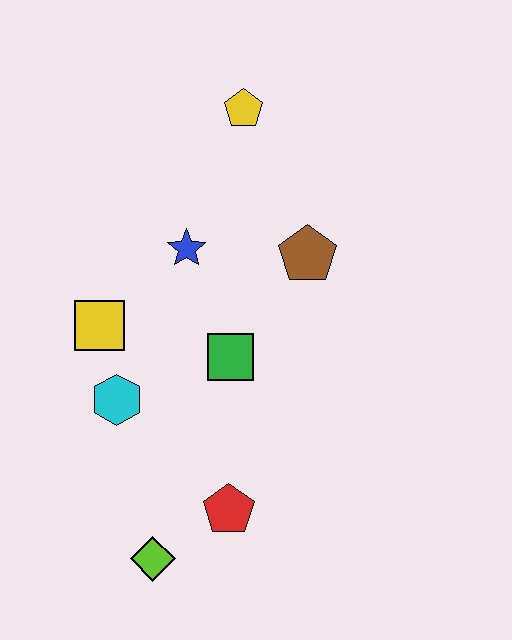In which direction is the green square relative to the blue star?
The green square is below the blue star.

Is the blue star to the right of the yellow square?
Yes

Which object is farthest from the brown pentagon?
The lime diamond is farthest from the brown pentagon.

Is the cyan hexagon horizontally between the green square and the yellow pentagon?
No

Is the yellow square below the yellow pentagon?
Yes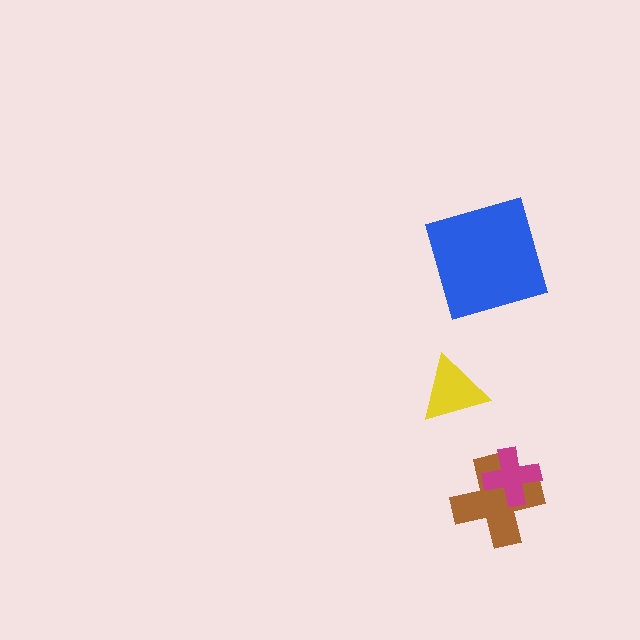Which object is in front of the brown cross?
The magenta cross is in front of the brown cross.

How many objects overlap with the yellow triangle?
0 objects overlap with the yellow triangle.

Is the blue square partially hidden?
No, no other shape covers it.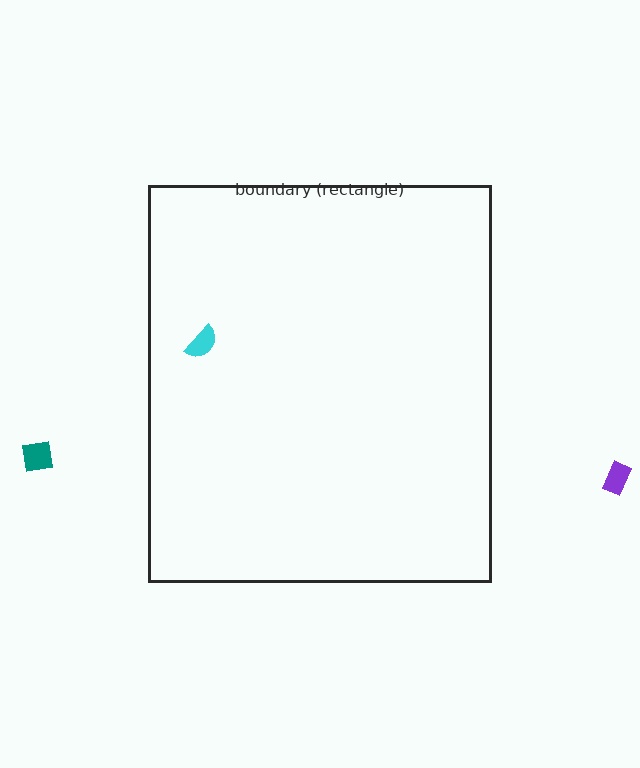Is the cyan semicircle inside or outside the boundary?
Inside.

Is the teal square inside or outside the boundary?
Outside.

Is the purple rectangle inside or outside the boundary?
Outside.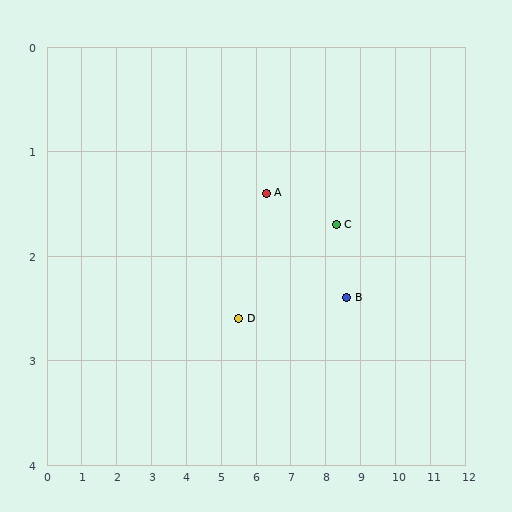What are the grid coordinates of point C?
Point C is at approximately (8.3, 1.7).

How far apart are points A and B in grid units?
Points A and B are about 2.5 grid units apart.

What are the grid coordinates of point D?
Point D is at approximately (5.5, 2.6).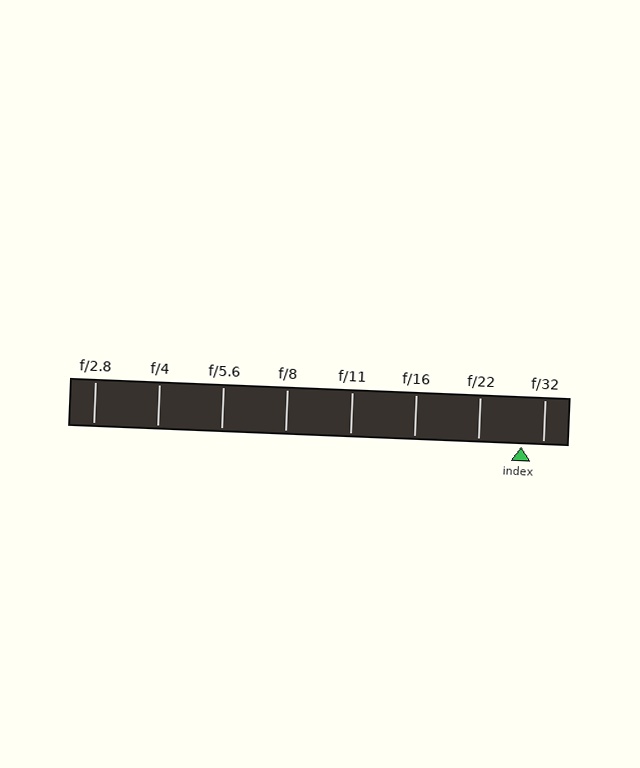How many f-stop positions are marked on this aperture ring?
There are 8 f-stop positions marked.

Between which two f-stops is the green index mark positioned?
The index mark is between f/22 and f/32.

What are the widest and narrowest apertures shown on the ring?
The widest aperture shown is f/2.8 and the narrowest is f/32.